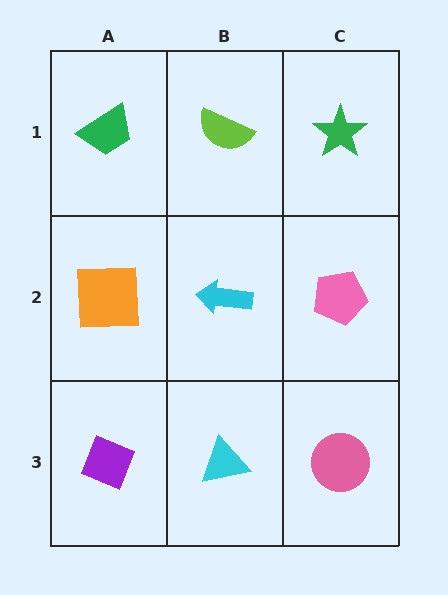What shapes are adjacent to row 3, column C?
A pink pentagon (row 2, column C), a cyan triangle (row 3, column B).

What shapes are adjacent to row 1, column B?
A cyan arrow (row 2, column B), a green trapezoid (row 1, column A), a green star (row 1, column C).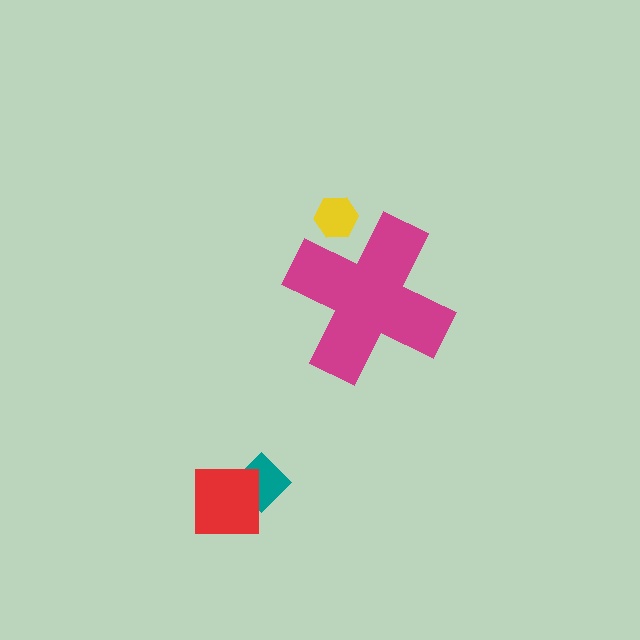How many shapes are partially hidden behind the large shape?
1 shape is partially hidden.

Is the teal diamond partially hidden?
No, the teal diamond is fully visible.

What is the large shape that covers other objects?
A magenta cross.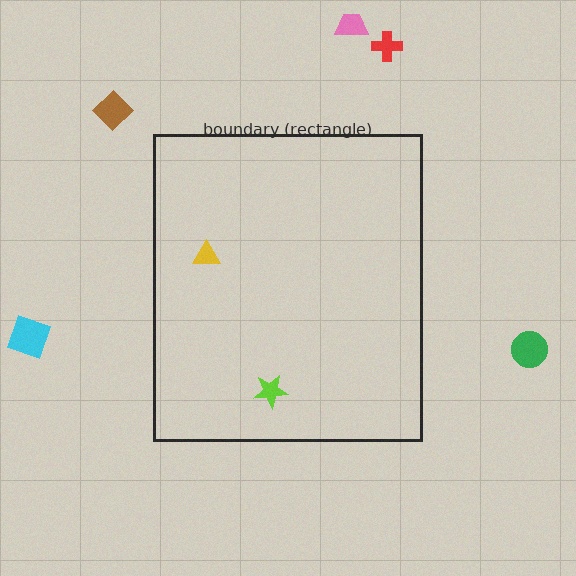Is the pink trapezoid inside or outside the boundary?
Outside.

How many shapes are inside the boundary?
2 inside, 5 outside.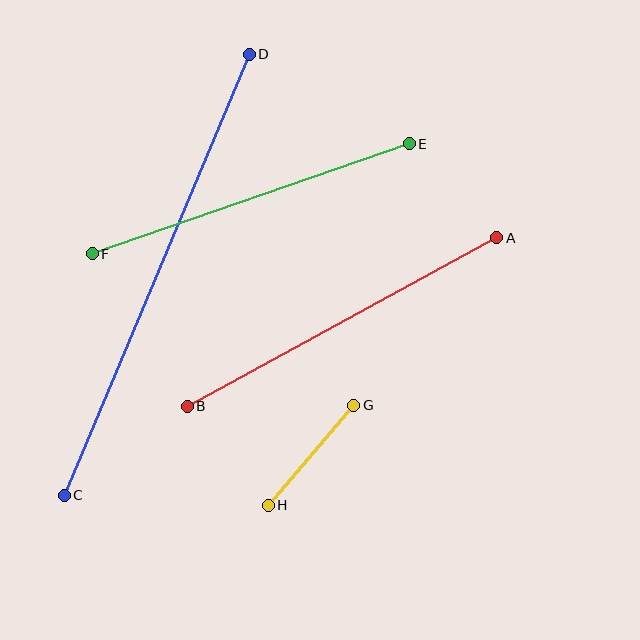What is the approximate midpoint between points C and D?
The midpoint is at approximately (157, 275) pixels.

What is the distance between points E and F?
The distance is approximately 335 pixels.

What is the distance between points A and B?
The distance is approximately 353 pixels.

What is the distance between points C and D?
The distance is approximately 478 pixels.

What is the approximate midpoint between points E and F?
The midpoint is at approximately (251, 199) pixels.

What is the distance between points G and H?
The distance is approximately 132 pixels.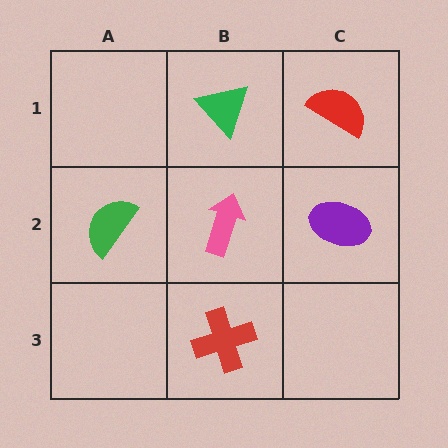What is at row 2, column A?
A green semicircle.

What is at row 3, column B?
A red cross.